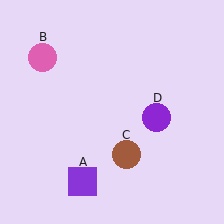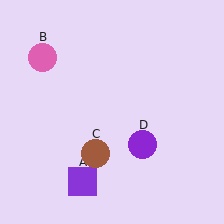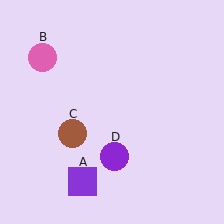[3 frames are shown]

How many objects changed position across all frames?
2 objects changed position: brown circle (object C), purple circle (object D).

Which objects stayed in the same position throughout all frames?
Purple square (object A) and pink circle (object B) remained stationary.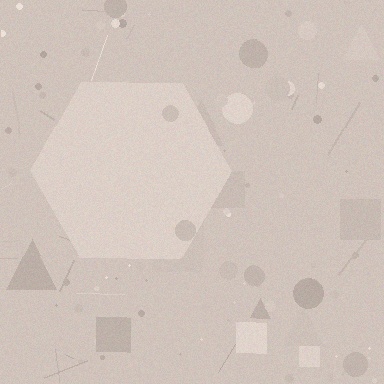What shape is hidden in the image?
A hexagon is hidden in the image.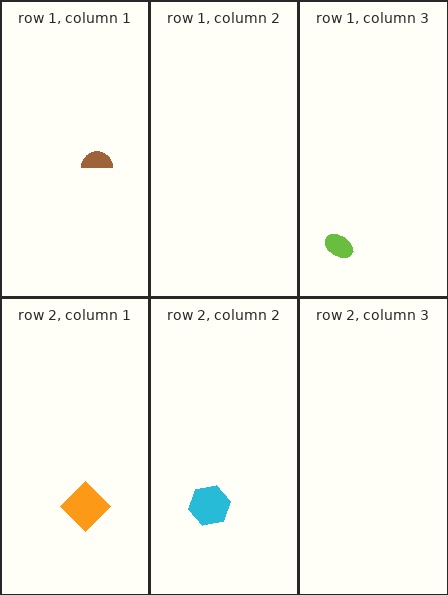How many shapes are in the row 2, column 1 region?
1.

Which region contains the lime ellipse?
The row 1, column 3 region.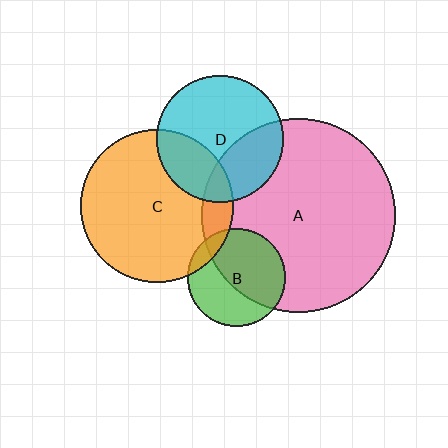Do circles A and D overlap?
Yes.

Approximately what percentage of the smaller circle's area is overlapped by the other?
Approximately 30%.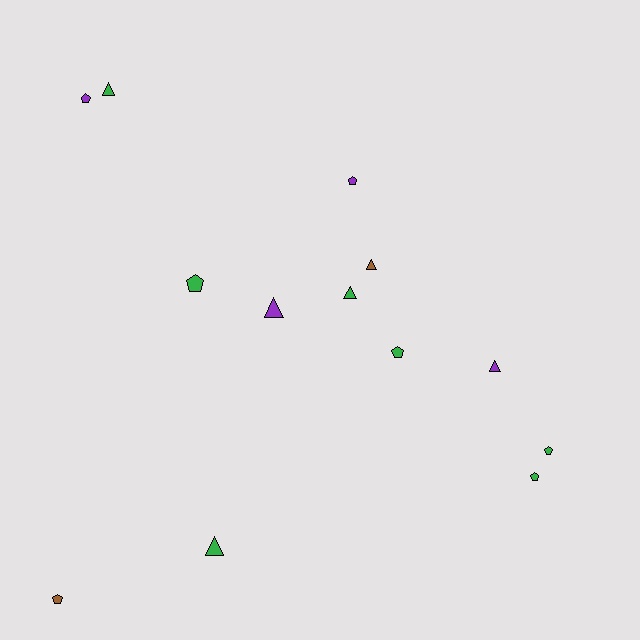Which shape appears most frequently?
Pentagon, with 7 objects.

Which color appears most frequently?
Green, with 7 objects.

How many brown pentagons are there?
There is 1 brown pentagon.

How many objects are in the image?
There are 13 objects.